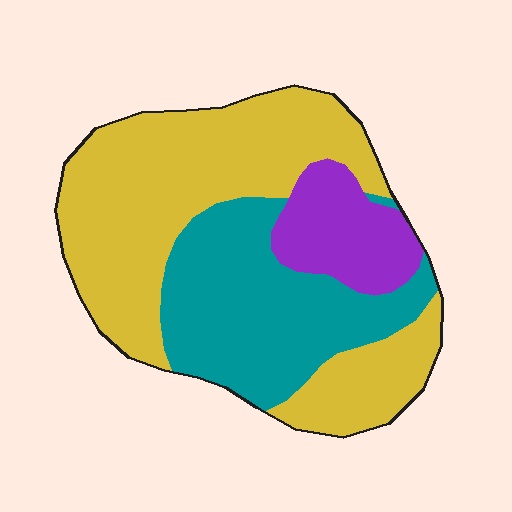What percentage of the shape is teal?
Teal covers 33% of the shape.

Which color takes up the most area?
Yellow, at roughly 55%.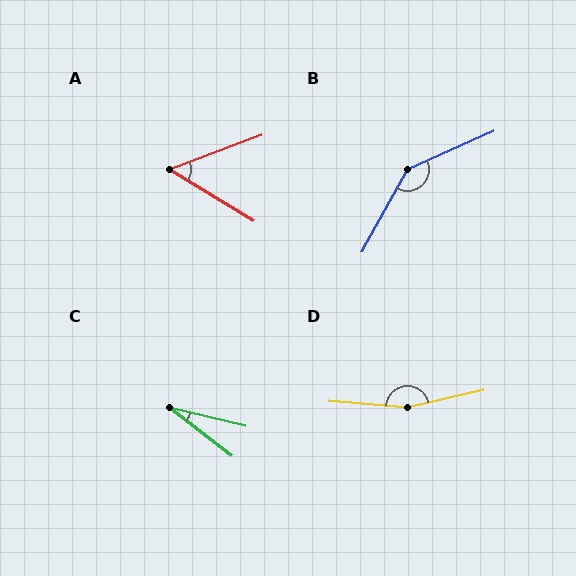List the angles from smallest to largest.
C (24°), A (52°), B (143°), D (162°).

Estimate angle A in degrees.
Approximately 52 degrees.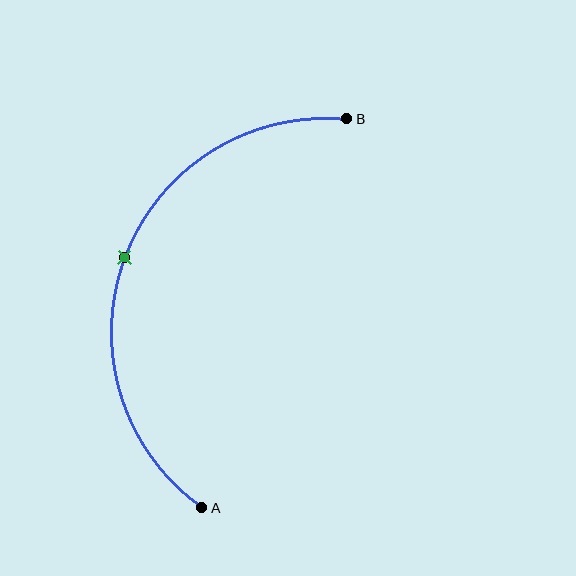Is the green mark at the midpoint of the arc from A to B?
Yes. The green mark lies on the arc at equal arc-length from both A and B — it is the arc midpoint.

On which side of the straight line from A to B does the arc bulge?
The arc bulges to the left of the straight line connecting A and B.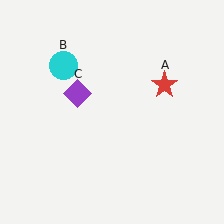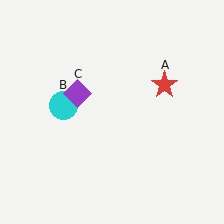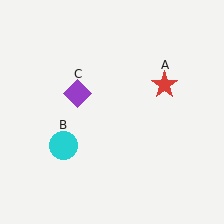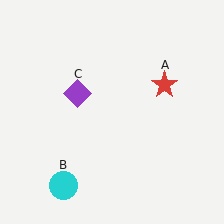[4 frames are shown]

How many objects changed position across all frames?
1 object changed position: cyan circle (object B).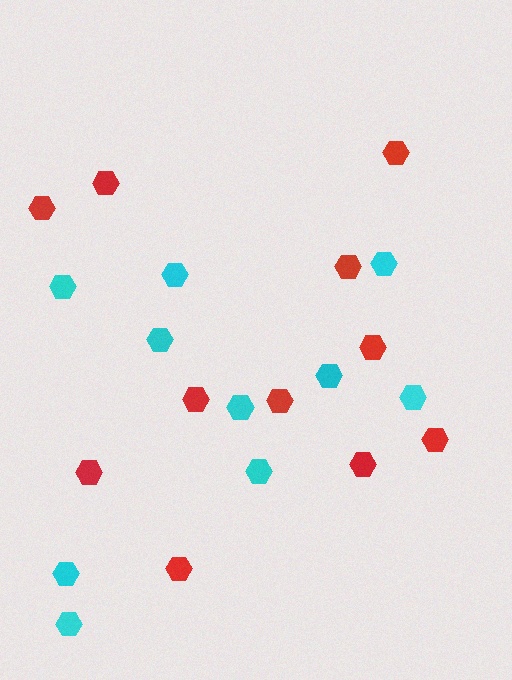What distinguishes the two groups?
There are 2 groups: one group of cyan hexagons (10) and one group of red hexagons (11).